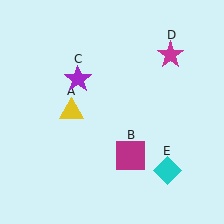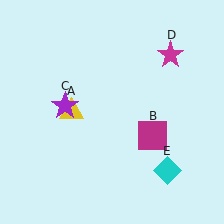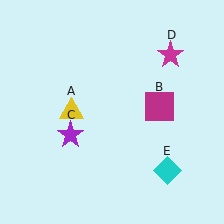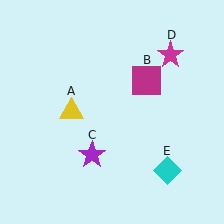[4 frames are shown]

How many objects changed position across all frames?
2 objects changed position: magenta square (object B), purple star (object C).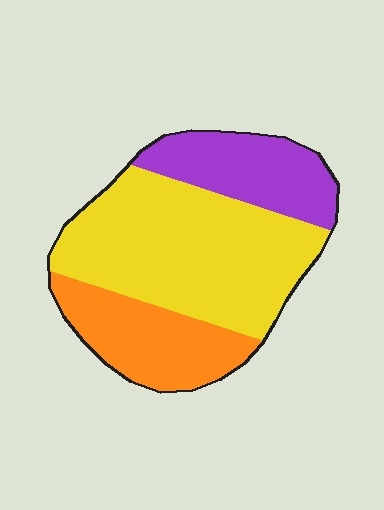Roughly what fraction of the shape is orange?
Orange covers roughly 25% of the shape.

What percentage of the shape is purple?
Purple takes up less than a quarter of the shape.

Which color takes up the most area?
Yellow, at roughly 55%.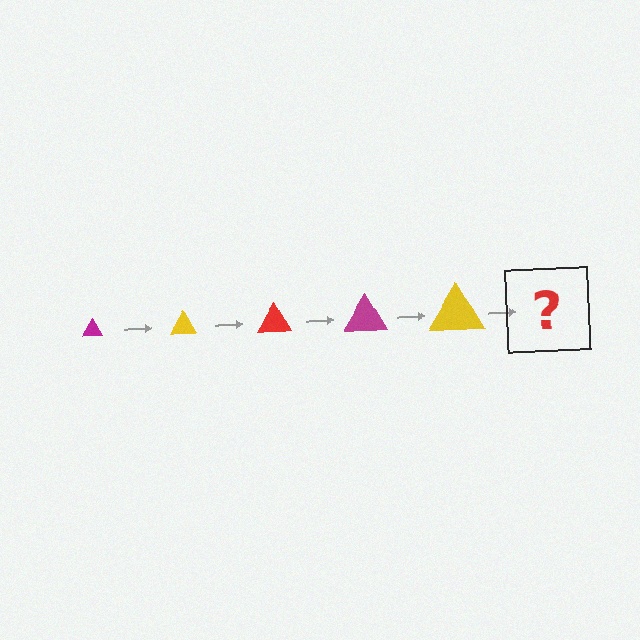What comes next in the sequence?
The next element should be a red triangle, larger than the previous one.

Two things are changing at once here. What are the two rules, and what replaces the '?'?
The two rules are that the triangle grows larger each step and the color cycles through magenta, yellow, and red. The '?' should be a red triangle, larger than the previous one.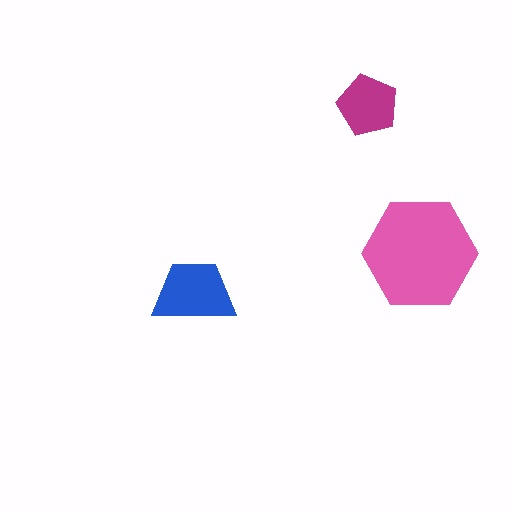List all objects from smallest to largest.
The magenta pentagon, the blue trapezoid, the pink hexagon.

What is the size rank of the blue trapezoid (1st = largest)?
2nd.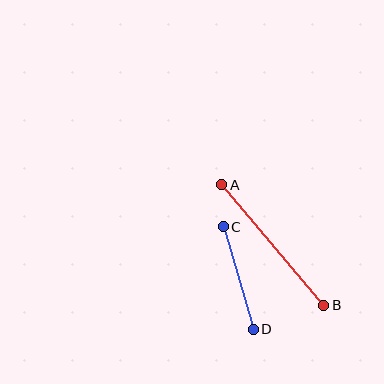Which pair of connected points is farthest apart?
Points A and B are farthest apart.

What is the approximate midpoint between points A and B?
The midpoint is at approximately (273, 245) pixels.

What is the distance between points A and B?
The distance is approximately 158 pixels.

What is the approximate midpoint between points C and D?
The midpoint is at approximately (238, 278) pixels.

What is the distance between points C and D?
The distance is approximately 107 pixels.